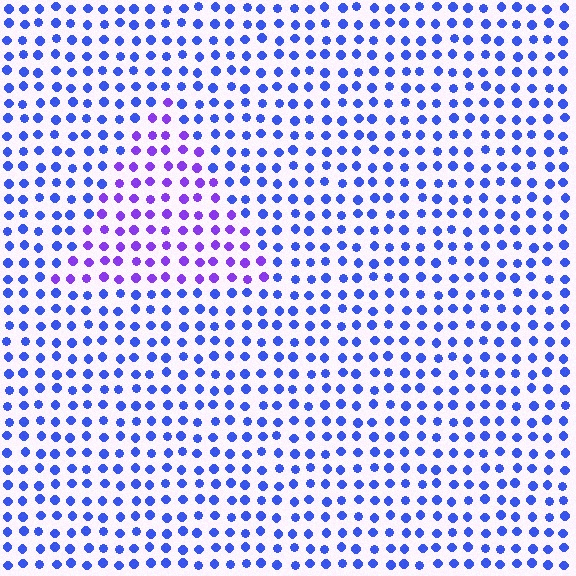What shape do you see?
I see a triangle.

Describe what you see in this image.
The image is filled with small blue elements in a uniform arrangement. A triangle-shaped region is visible where the elements are tinted to a slightly different hue, forming a subtle color boundary.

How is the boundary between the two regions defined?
The boundary is defined purely by a slight shift in hue (about 37 degrees). Spacing, size, and orientation are identical on both sides.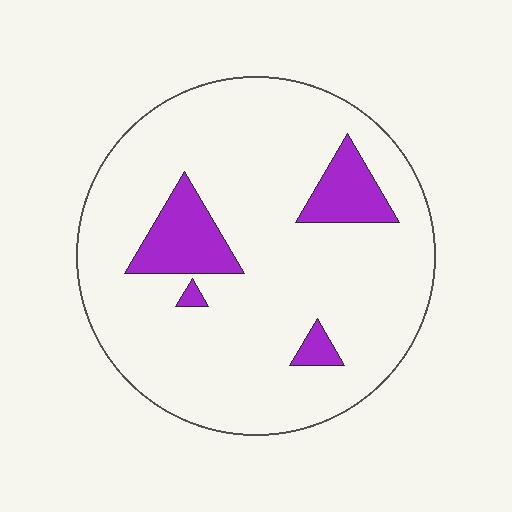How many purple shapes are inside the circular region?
4.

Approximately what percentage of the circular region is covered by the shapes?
Approximately 15%.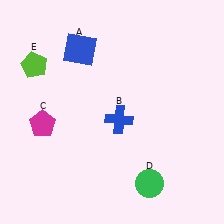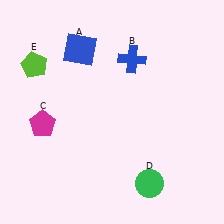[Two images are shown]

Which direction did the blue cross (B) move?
The blue cross (B) moved up.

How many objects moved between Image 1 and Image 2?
1 object moved between the two images.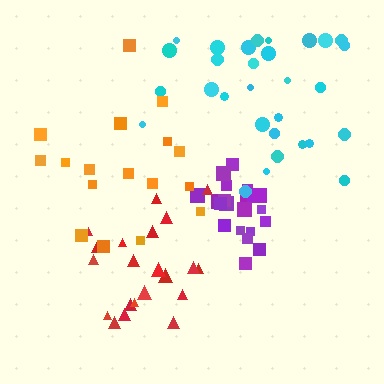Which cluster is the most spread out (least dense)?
Orange.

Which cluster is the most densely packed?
Purple.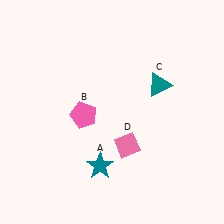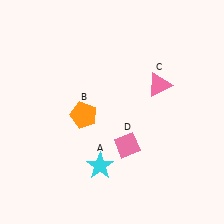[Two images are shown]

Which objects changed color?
A changed from teal to cyan. B changed from pink to orange. C changed from teal to pink.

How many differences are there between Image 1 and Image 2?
There are 3 differences between the two images.